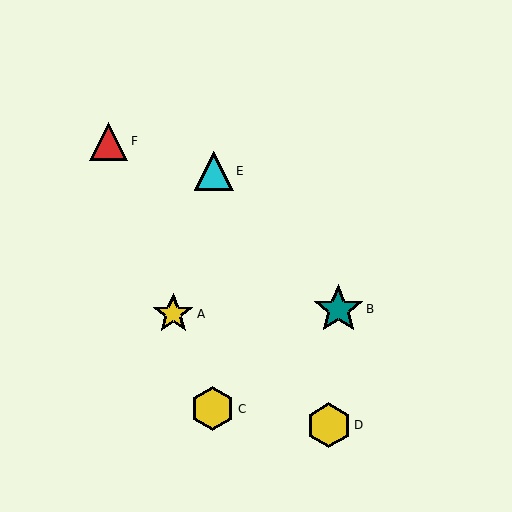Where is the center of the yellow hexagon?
The center of the yellow hexagon is at (213, 409).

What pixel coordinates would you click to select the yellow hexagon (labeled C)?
Click at (213, 409) to select the yellow hexagon C.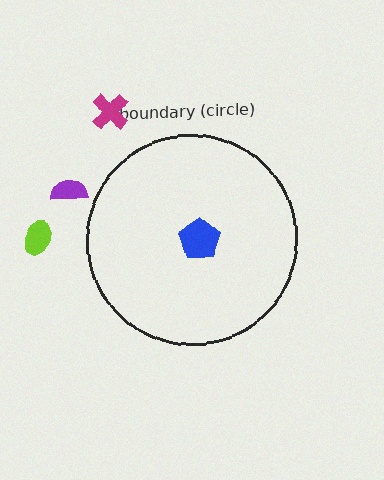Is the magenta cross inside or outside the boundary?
Outside.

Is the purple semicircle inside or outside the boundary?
Outside.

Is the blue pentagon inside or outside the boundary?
Inside.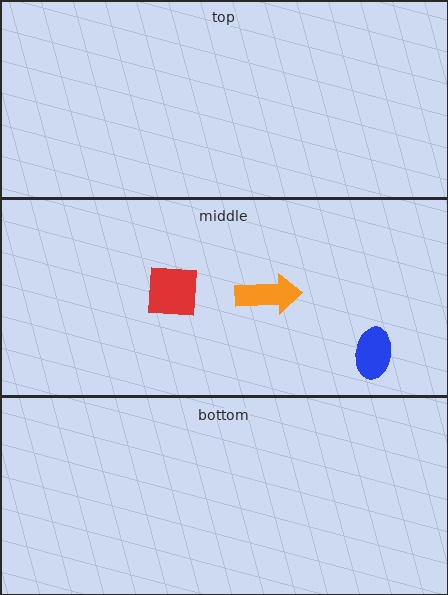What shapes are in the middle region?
The red square, the orange arrow, the blue ellipse.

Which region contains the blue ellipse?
The middle region.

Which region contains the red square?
The middle region.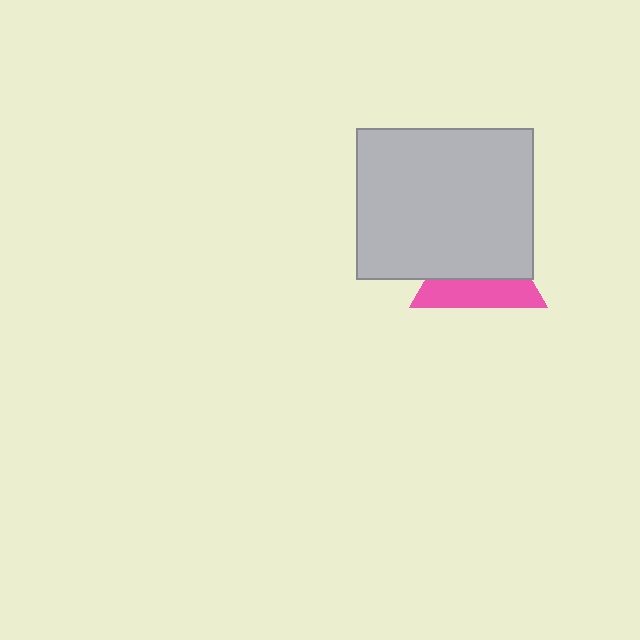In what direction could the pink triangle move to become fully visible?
The pink triangle could move down. That would shift it out from behind the light gray rectangle entirely.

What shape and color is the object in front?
The object in front is a light gray rectangle.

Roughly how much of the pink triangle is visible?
A small part of it is visible (roughly 41%).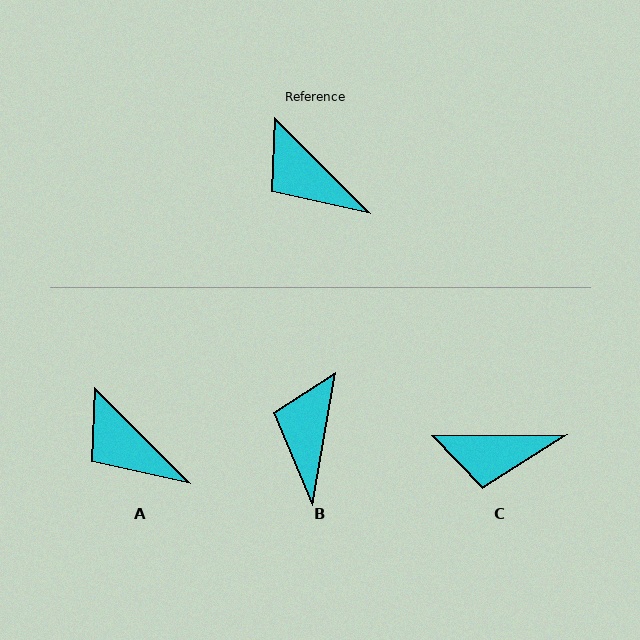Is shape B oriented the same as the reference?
No, it is off by about 55 degrees.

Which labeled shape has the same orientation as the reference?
A.